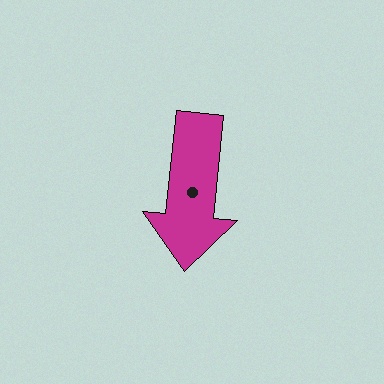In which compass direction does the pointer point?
South.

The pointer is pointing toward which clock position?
Roughly 6 o'clock.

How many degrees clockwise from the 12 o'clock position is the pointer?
Approximately 186 degrees.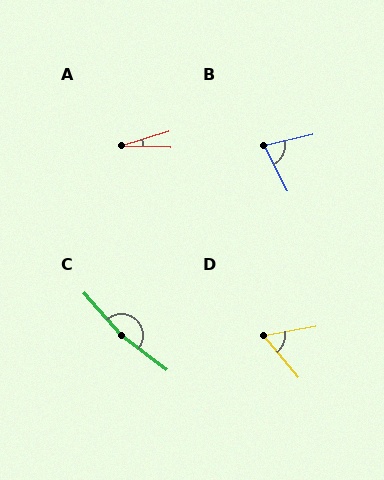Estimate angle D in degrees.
Approximately 61 degrees.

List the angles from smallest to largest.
A (19°), D (61°), B (75°), C (169°).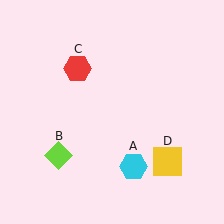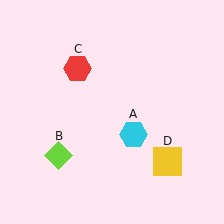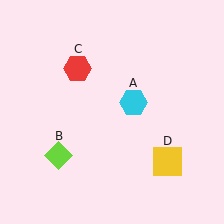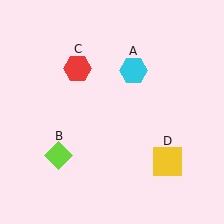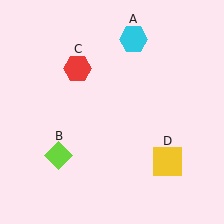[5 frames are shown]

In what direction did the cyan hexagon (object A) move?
The cyan hexagon (object A) moved up.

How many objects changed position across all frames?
1 object changed position: cyan hexagon (object A).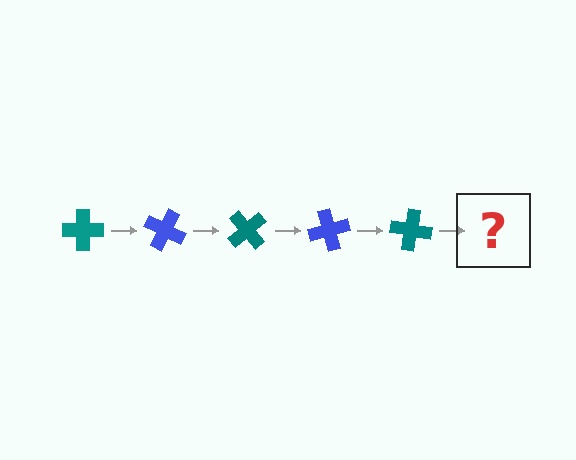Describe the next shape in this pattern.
It should be a blue cross, rotated 125 degrees from the start.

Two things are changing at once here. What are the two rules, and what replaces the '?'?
The two rules are that it rotates 25 degrees each step and the color cycles through teal and blue. The '?' should be a blue cross, rotated 125 degrees from the start.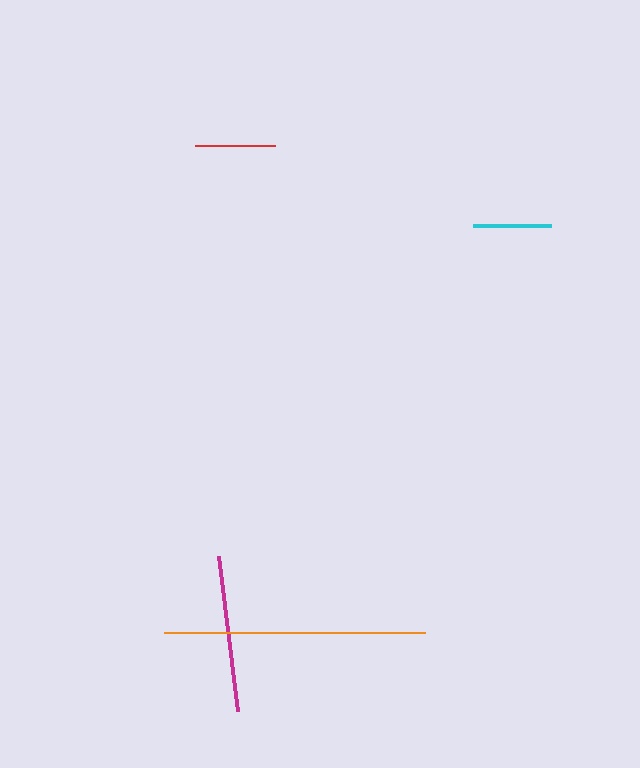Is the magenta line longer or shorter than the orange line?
The orange line is longer than the magenta line.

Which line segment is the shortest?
The cyan line is the shortest at approximately 78 pixels.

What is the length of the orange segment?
The orange segment is approximately 262 pixels long.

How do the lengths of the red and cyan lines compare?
The red and cyan lines are approximately the same length.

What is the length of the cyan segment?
The cyan segment is approximately 78 pixels long.